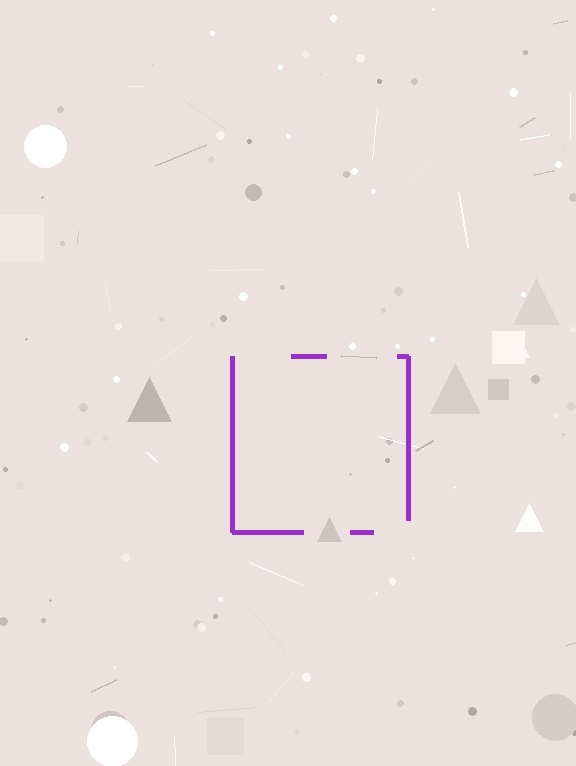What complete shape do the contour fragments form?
The contour fragments form a square.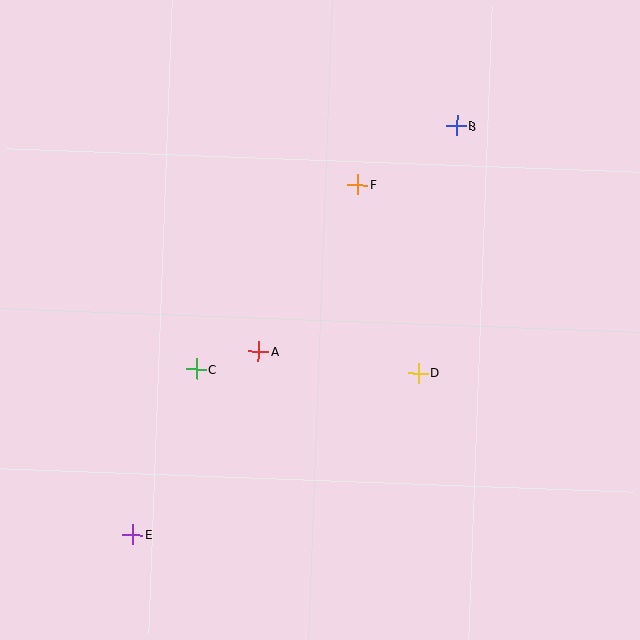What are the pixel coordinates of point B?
Point B is at (456, 126).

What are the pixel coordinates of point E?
Point E is at (133, 534).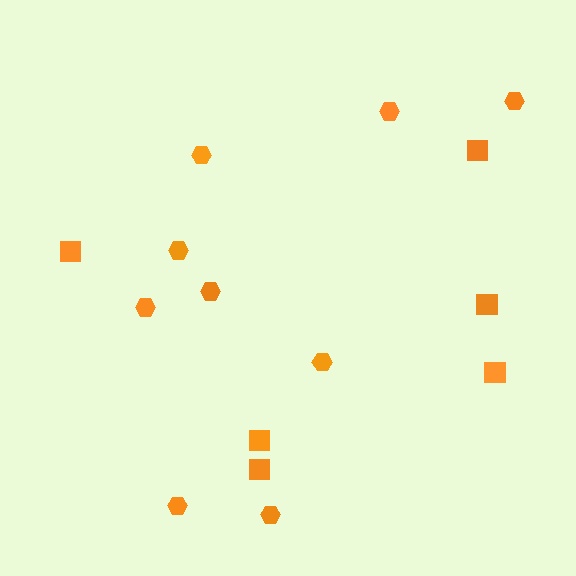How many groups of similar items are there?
There are 2 groups: one group of hexagons (9) and one group of squares (6).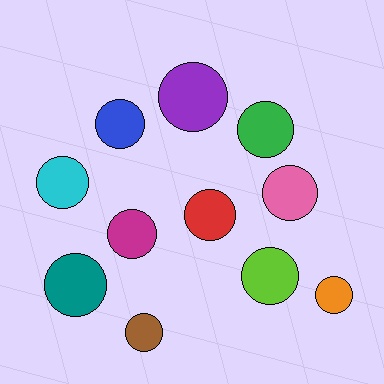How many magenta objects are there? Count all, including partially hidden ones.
There is 1 magenta object.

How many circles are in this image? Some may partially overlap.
There are 11 circles.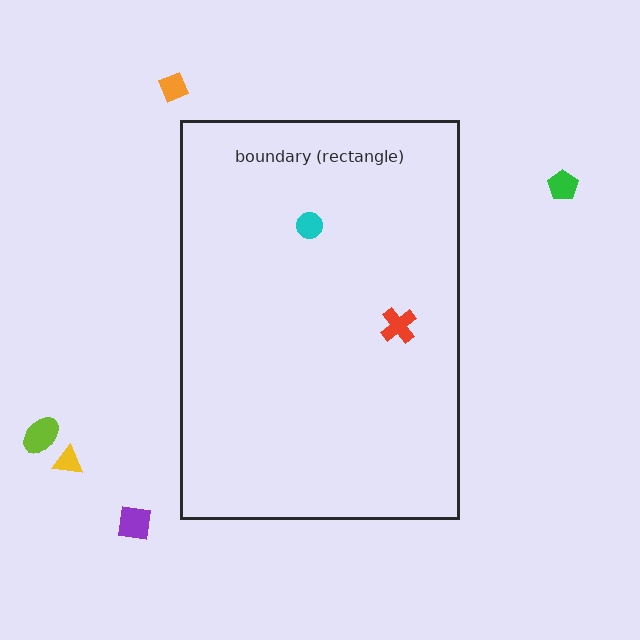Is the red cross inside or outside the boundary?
Inside.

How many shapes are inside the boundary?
2 inside, 5 outside.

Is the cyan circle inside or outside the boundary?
Inside.